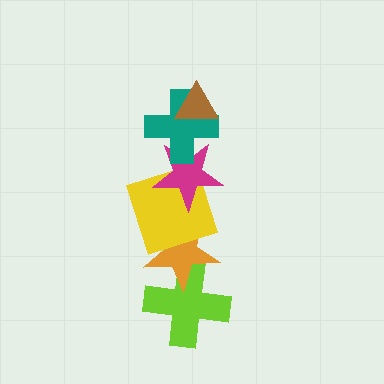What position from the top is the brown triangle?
The brown triangle is 1st from the top.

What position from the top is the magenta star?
The magenta star is 3rd from the top.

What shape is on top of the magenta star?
The teal cross is on top of the magenta star.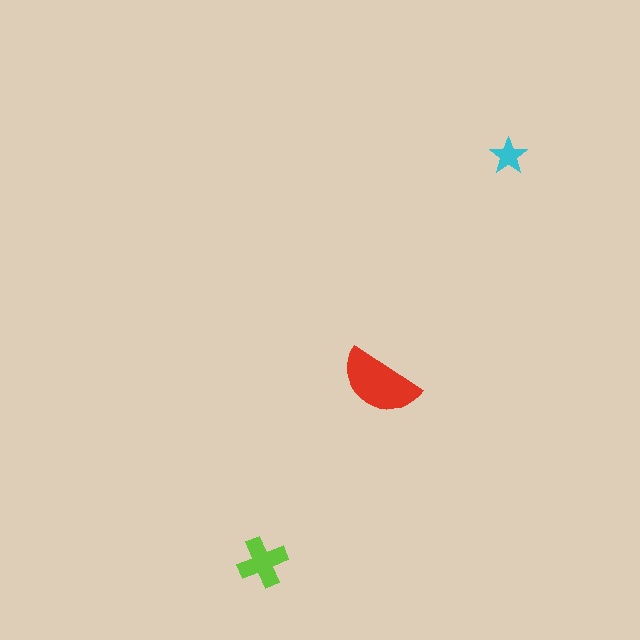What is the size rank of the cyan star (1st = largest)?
3rd.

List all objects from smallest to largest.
The cyan star, the lime cross, the red semicircle.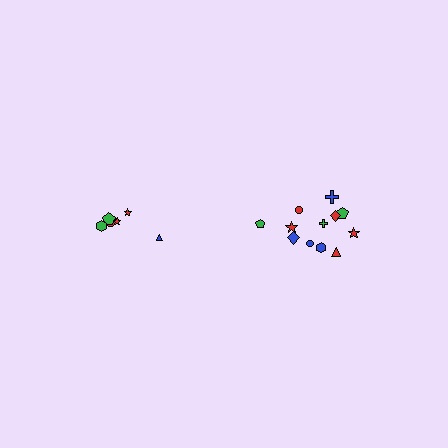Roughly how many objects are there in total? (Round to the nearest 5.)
Roughly 20 objects in total.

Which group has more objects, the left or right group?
The right group.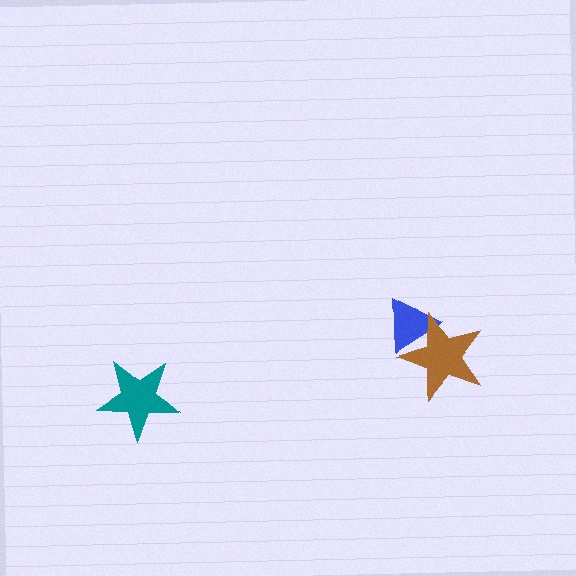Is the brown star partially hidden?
No, no other shape covers it.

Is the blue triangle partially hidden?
Yes, it is partially covered by another shape.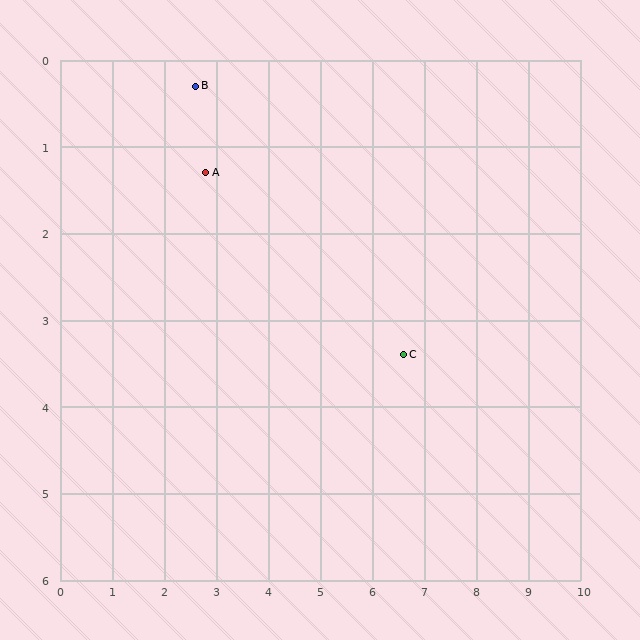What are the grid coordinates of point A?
Point A is at approximately (2.8, 1.3).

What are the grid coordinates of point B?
Point B is at approximately (2.6, 0.3).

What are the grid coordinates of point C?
Point C is at approximately (6.6, 3.4).